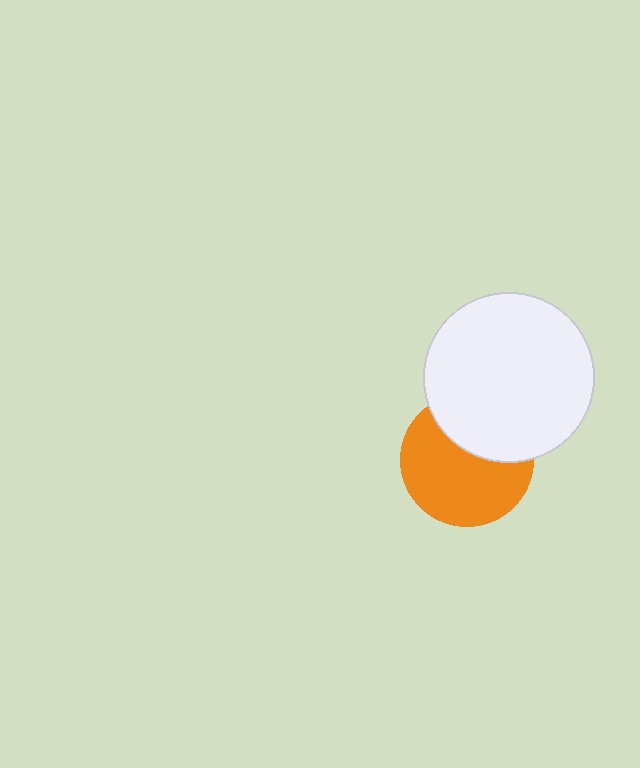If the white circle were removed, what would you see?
You would see the complete orange circle.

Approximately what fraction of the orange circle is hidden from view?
Roughly 36% of the orange circle is hidden behind the white circle.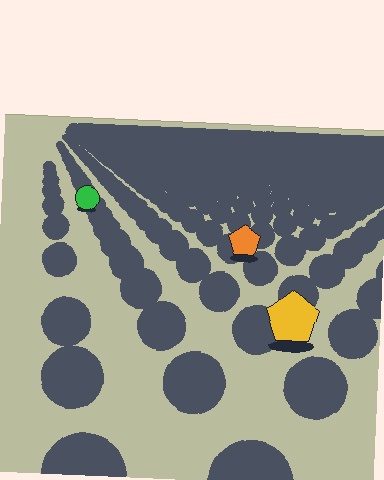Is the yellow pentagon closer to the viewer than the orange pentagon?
Yes. The yellow pentagon is closer — you can tell from the texture gradient: the ground texture is coarser near it.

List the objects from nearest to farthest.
From nearest to farthest: the yellow pentagon, the orange pentagon, the green circle.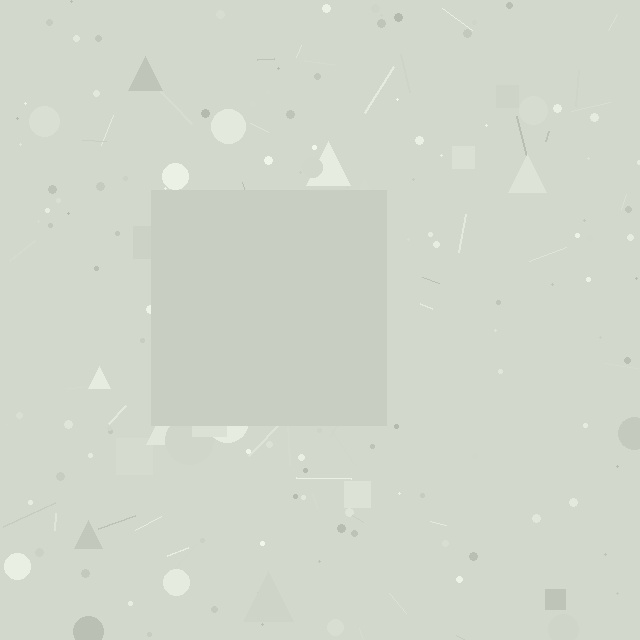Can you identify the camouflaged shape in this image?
The camouflaged shape is a square.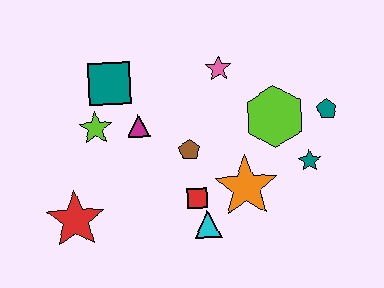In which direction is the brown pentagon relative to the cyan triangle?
The brown pentagon is above the cyan triangle.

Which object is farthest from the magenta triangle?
The teal pentagon is farthest from the magenta triangle.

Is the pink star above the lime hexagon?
Yes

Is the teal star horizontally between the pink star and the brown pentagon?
No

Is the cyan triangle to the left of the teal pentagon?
Yes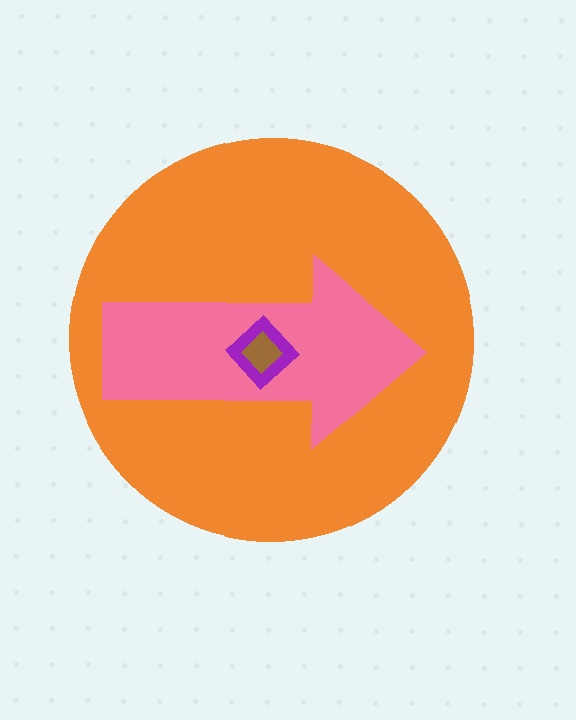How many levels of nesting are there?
4.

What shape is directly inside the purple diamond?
The brown diamond.